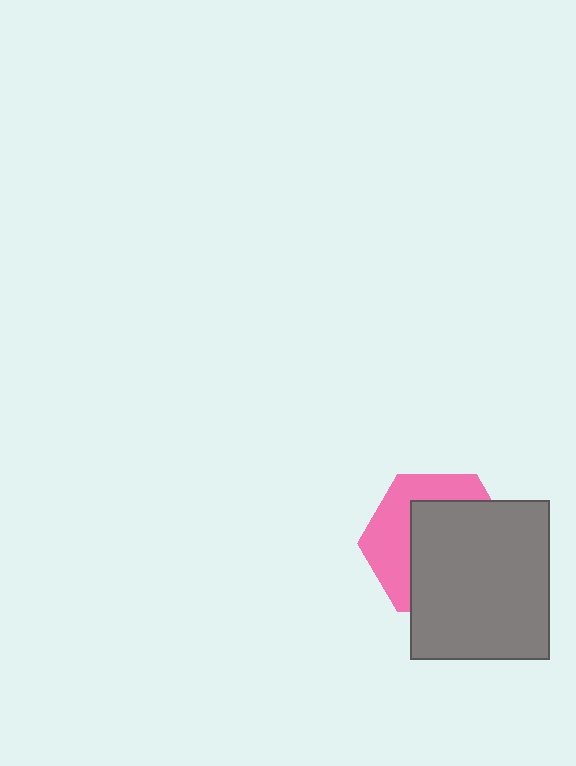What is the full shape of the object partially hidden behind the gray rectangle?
The partially hidden object is a pink hexagon.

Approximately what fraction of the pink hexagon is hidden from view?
Roughly 61% of the pink hexagon is hidden behind the gray rectangle.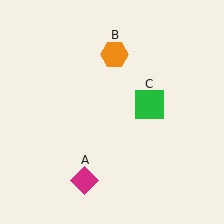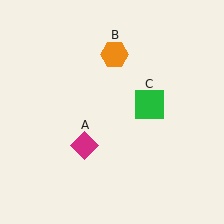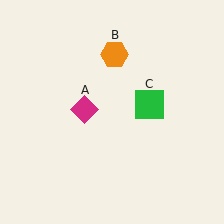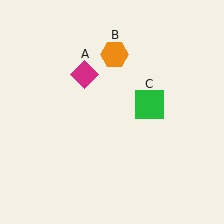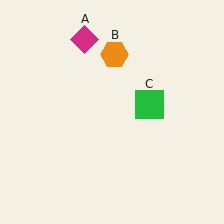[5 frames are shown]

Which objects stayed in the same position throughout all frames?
Orange hexagon (object B) and green square (object C) remained stationary.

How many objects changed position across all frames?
1 object changed position: magenta diamond (object A).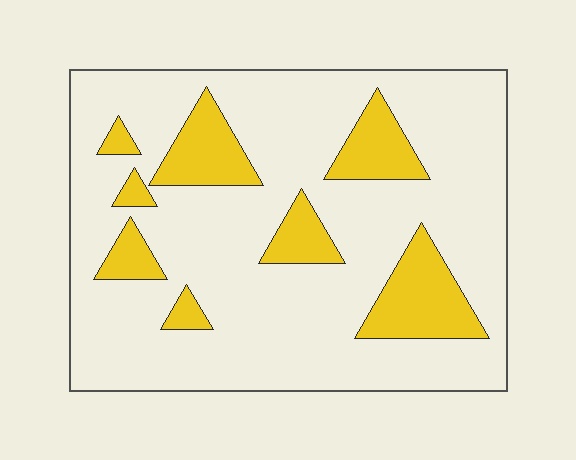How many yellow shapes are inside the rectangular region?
8.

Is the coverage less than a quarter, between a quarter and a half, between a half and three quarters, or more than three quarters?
Less than a quarter.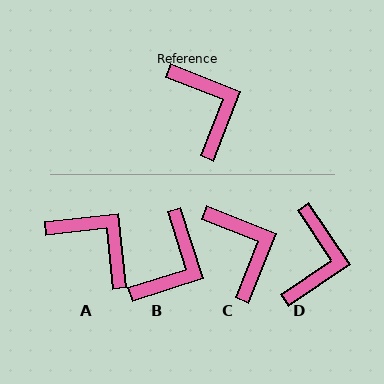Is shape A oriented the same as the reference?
No, it is off by about 28 degrees.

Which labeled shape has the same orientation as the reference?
C.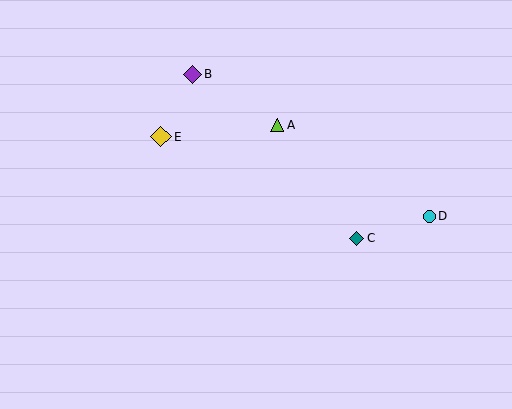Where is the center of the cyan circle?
The center of the cyan circle is at (429, 216).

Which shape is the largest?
The yellow diamond (labeled E) is the largest.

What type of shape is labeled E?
Shape E is a yellow diamond.